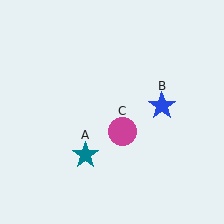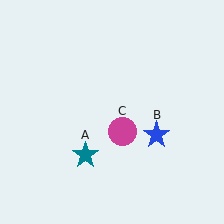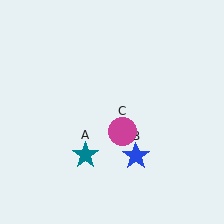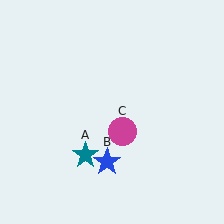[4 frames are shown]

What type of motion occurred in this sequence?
The blue star (object B) rotated clockwise around the center of the scene.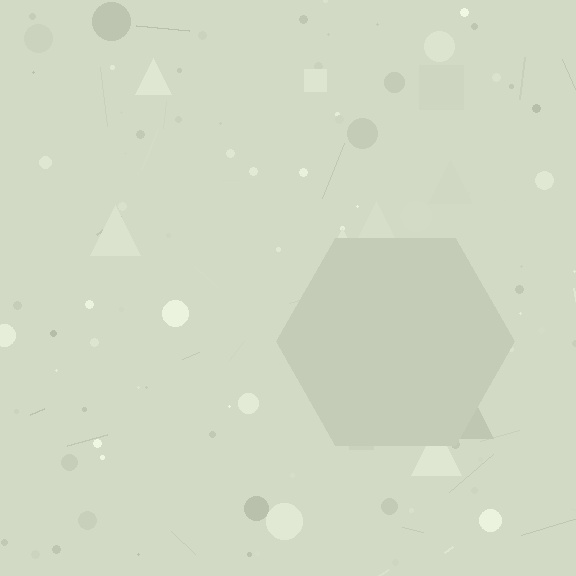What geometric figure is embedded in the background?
A hexagon is embedded in the background.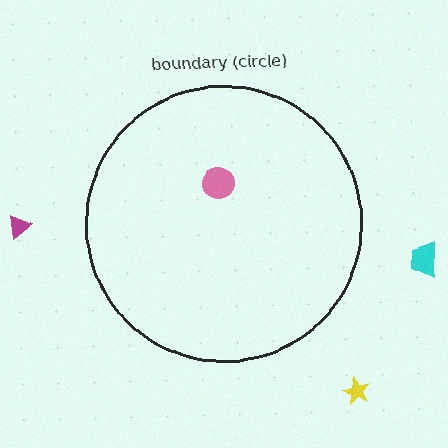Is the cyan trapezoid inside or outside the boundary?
Outside.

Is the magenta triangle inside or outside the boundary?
Outside.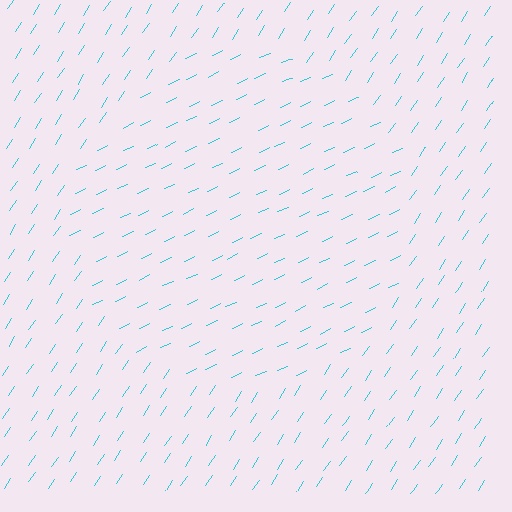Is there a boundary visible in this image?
Yes, there is a texture boundary formed by a change in line orientation.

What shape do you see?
I see a circle.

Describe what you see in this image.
The image is filled with small cyan line segments. A circle region in the image has lines oriented differently from the surrounding lines, creating a visible texture boundary.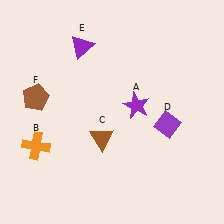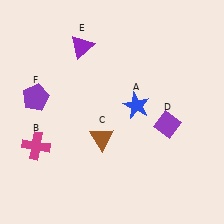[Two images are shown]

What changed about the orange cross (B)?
In Image 1, B is orange. In Image 2, it changed to magenta.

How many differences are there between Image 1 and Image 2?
There are 3 differences between the two images.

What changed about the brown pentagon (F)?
In Image 1, F is brown. In Image 2, it changed to purple.